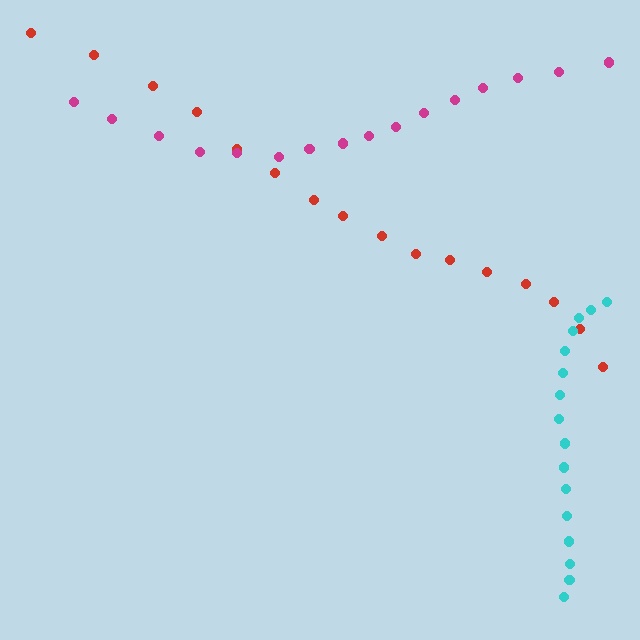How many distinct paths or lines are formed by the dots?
There are 3 distinct paths.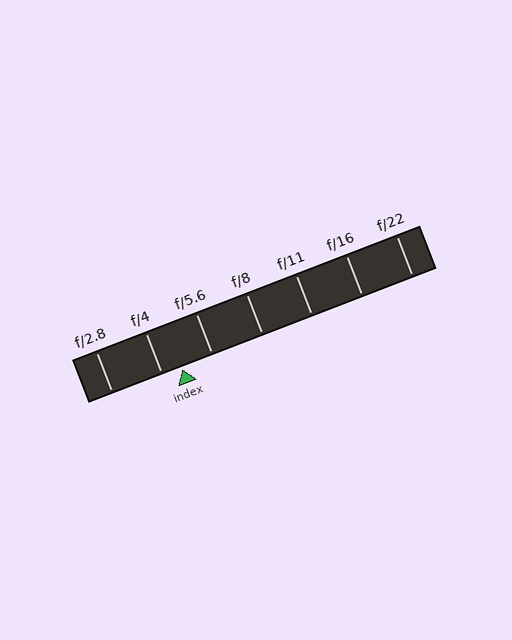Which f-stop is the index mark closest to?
The index mark is closest to f/4.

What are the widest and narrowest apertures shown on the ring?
The widest aperture shown is f/2.8 and the narrowest is f/22.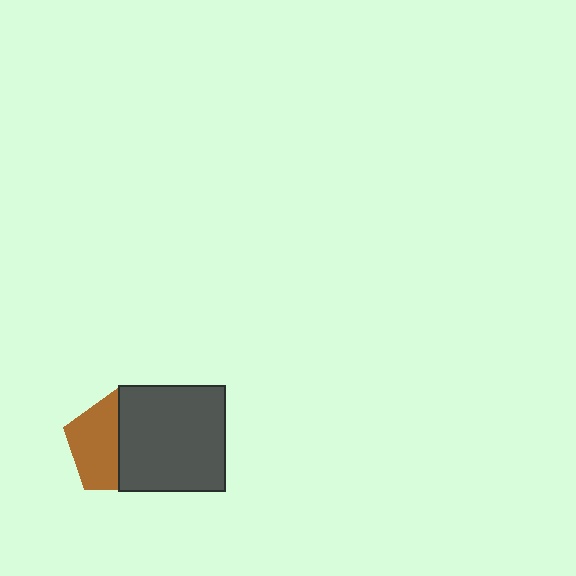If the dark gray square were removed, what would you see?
You would see the complete brown pentagon.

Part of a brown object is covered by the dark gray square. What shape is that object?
It is a pentagon.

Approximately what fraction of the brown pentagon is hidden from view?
Roughly 50% of the brown pentagon is hidden behind the dark gray square.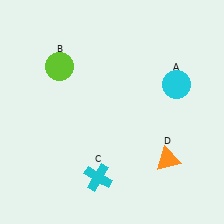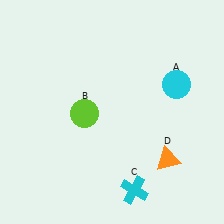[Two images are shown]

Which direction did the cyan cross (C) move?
The cyan cross (C) moved right.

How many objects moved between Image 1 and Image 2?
2 objects moved between the two images.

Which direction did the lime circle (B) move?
The lime circle (B) moved down.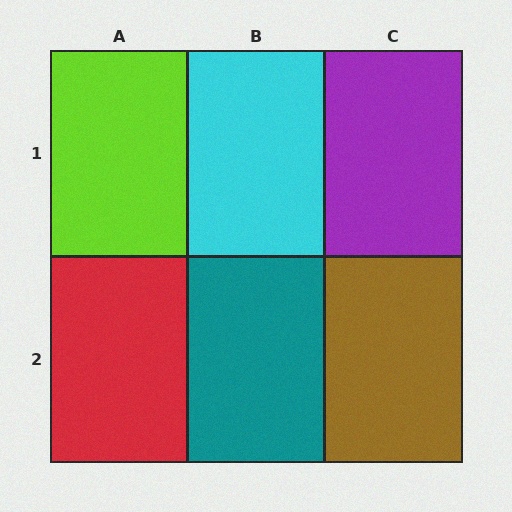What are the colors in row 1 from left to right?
Lime, cyan, purple.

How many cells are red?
1 cell is red.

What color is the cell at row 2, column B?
Teal.